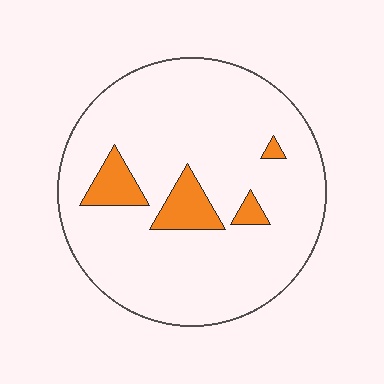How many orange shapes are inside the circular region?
4.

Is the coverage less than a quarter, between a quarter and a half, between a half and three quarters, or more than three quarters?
Less than a quarter.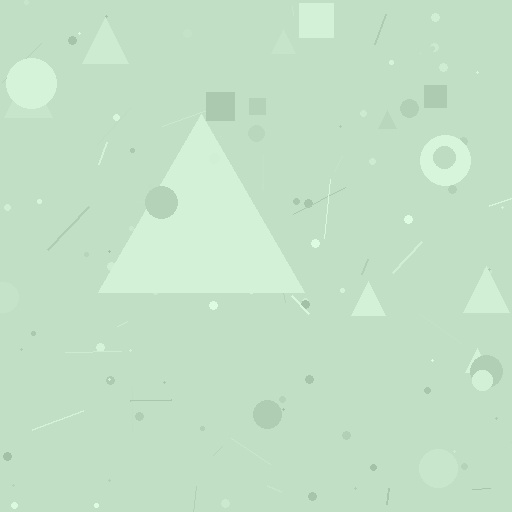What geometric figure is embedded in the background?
A triangle is embedded in the background.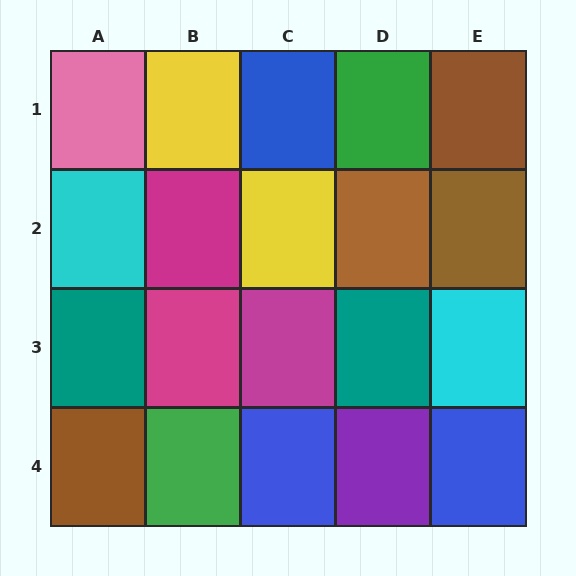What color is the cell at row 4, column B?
Green.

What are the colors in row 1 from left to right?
Pink, yellow, blue, green, brown.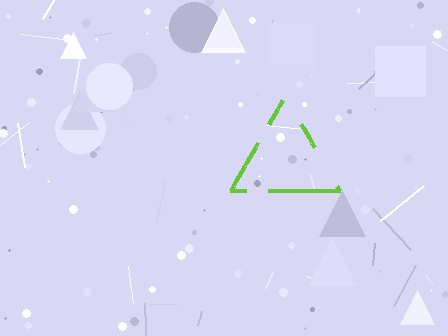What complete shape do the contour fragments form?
The contour fragments form a triangle.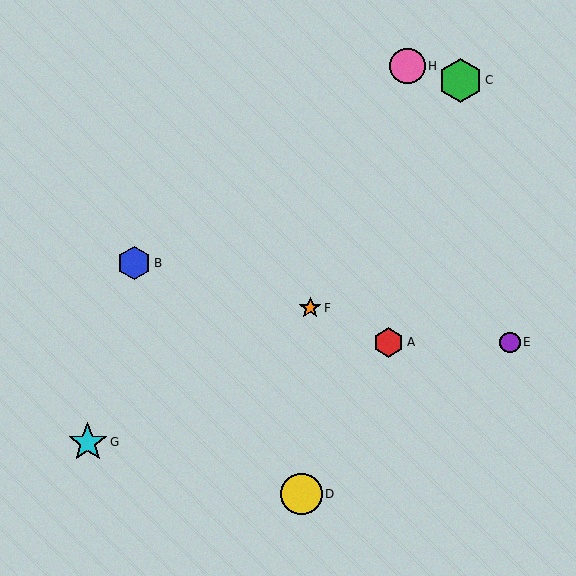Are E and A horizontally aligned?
Yes, both are at y≈342.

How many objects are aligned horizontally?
2 objects (A, E) are aligned horizontally.